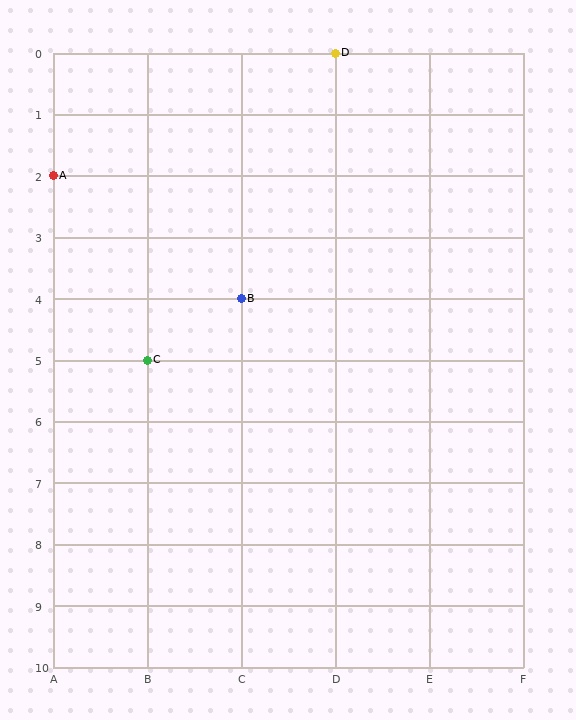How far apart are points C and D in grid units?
Points C and D are 2 columns and 5 rows apart (about 5.4 grid units diagonally).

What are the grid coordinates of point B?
Point B is at grid coordinates (C, 4).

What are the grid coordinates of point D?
Point D is at grid coordinates (D, 0).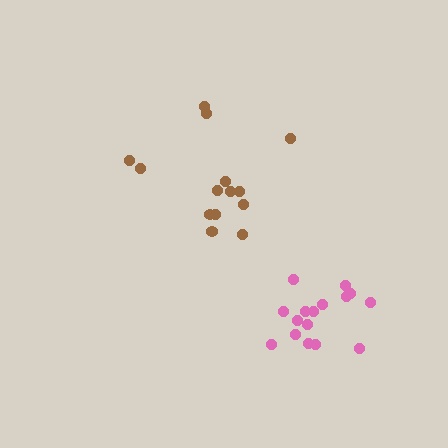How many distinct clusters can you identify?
There are 2 distinct clusters.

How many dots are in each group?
Group 1: 16 dots, Group 2: 14 dots (30 total).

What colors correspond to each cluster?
The clusters are colored: pink, brown.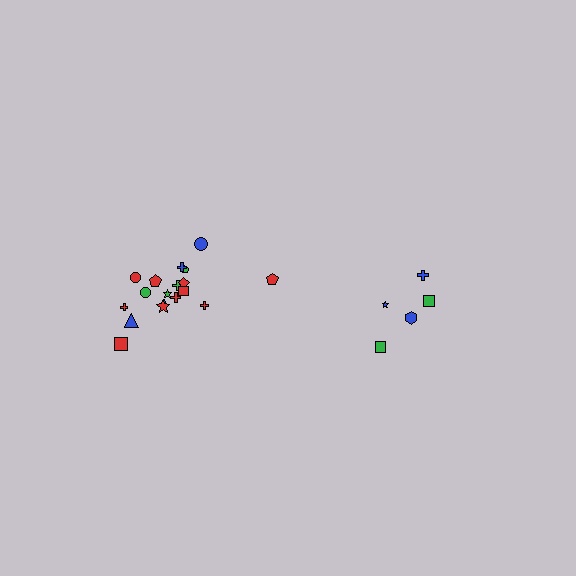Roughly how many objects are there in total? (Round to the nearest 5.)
Roughly 25 objects in total.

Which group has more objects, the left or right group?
The left group.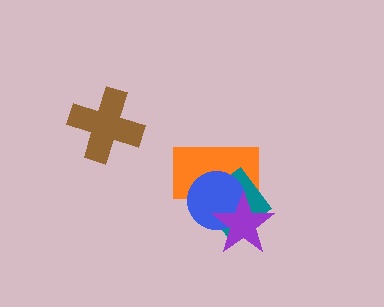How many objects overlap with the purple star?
3 objects overlap with the purple star.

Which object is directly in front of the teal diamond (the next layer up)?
The blue circle is directly in front of the teal diamond.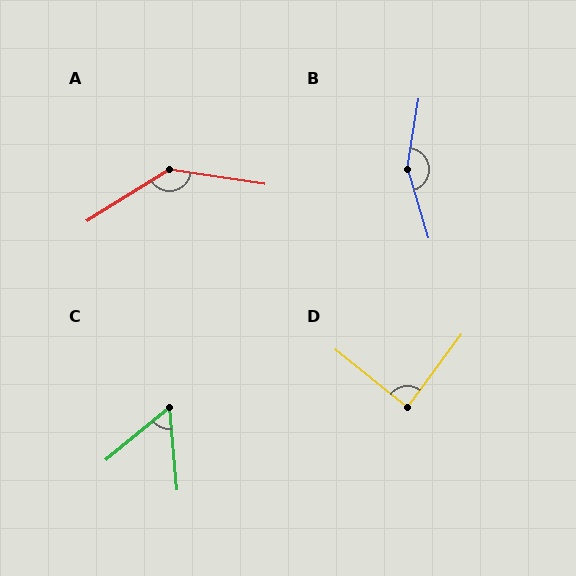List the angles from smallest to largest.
C (56°), D (88°), A (139°), B (154°).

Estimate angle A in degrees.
Approximately 139 degrees.